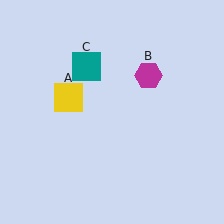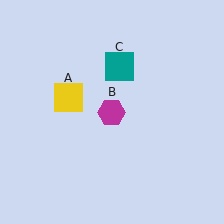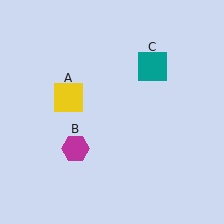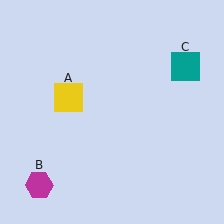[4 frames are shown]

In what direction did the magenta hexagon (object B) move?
The magenta hexagon (object B) moved down and to the left.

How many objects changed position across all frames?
2 objects changed position: magenta hexagon (object B), teal square (object C).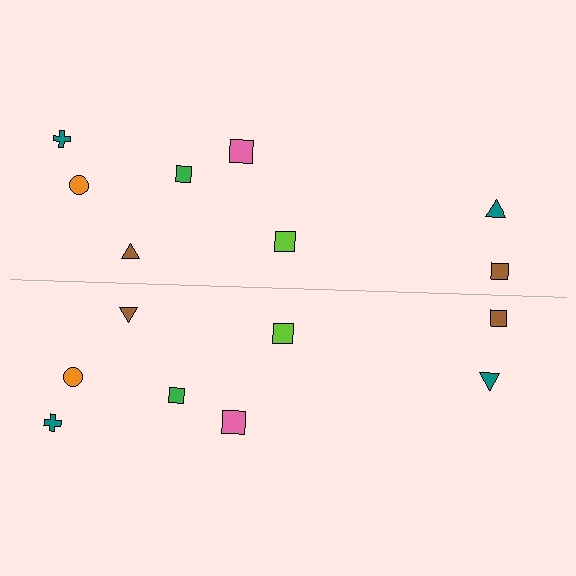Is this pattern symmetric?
Yes, this pattern has bilateral (reflection) symmetry.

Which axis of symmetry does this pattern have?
The pattern has a horizontal axis of symmetry running through the center of the image.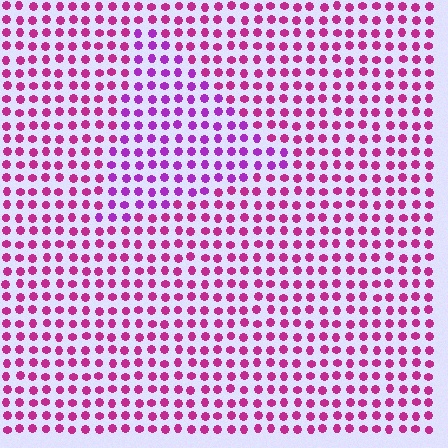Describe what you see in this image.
The image is filled with small magenta elements in a uniform arrangement. A triangle-shaped region is visible where the elements are tinted to a slightly different hue, forming a subtle color boundary.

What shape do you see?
I see a triangle.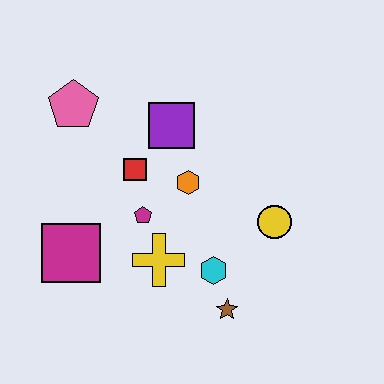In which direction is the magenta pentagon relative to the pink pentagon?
The magenta pentagon is below the pink pentagon.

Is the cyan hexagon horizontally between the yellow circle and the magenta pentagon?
Yes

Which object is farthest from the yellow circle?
The pink pentagon is farthest from the yellow circle.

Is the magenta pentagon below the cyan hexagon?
No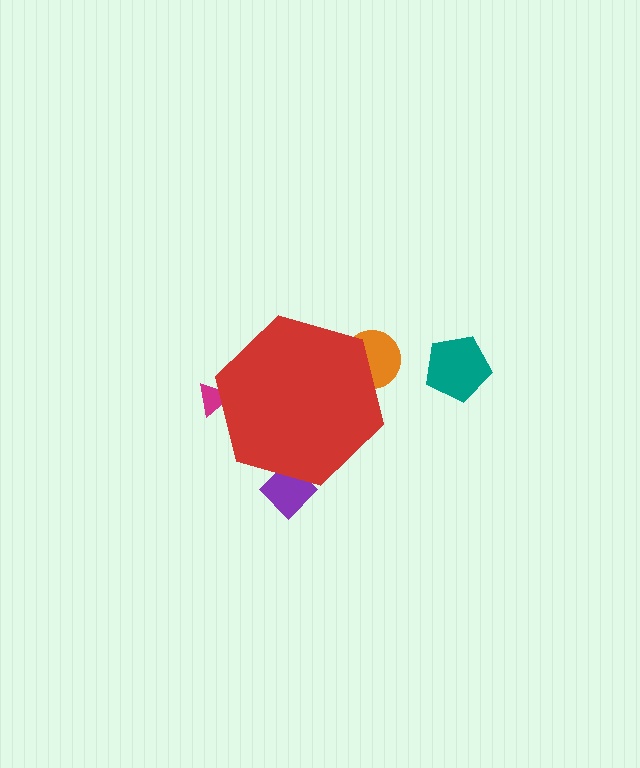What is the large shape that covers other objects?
A red hexagon.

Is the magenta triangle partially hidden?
Yes, the magenta triangle is partially hidden behind the red hexagon.